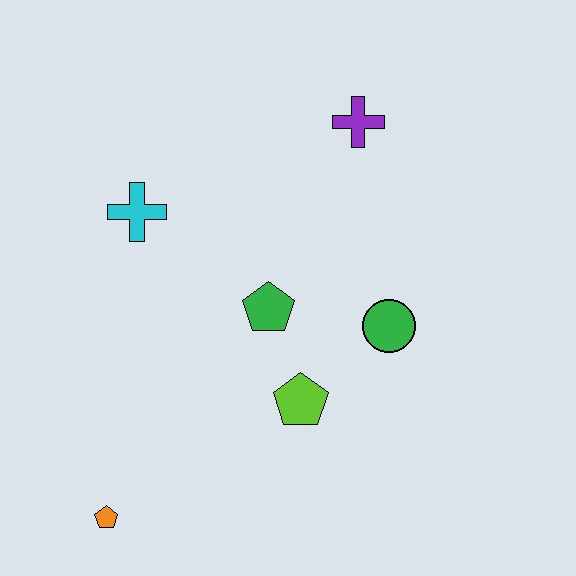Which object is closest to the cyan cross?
The green pentagon is closest to the cyan cross.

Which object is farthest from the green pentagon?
The orange pentagon is farthest from the green pentagon.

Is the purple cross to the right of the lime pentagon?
Yes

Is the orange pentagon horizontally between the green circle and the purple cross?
No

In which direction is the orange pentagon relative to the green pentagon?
The orange pentagon is below the green pentagon.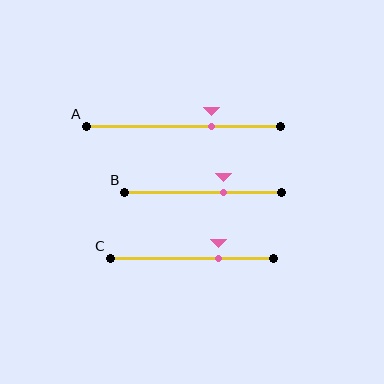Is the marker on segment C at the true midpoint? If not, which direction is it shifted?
No, the marker on segment C is shifted to the right by about 16% of the segment length.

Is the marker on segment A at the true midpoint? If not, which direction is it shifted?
No, the marker on segment A is shifted to the right by about 15% of the segment length.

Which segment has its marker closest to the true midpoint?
Segment B has its marker closest to the true midpoint.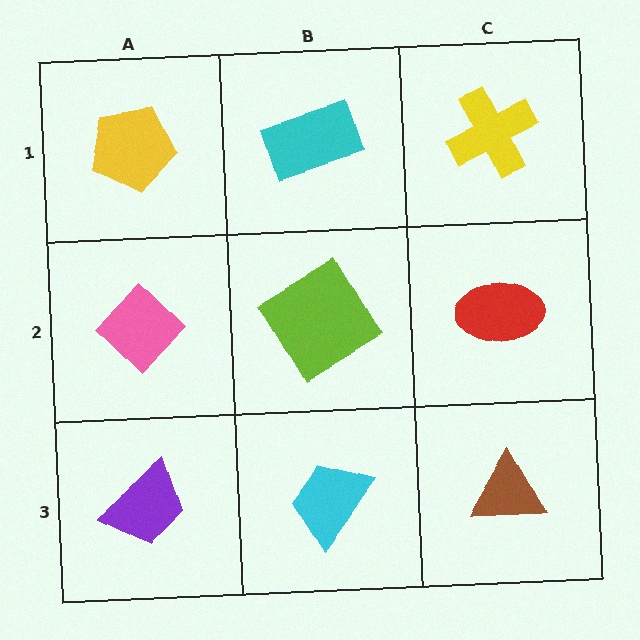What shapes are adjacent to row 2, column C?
A yellow cross (row 1, column C), a brown triangle (row 3, column C), a lime diamond (row 2, column B).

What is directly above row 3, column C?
A red ellipse.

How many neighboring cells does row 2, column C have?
3.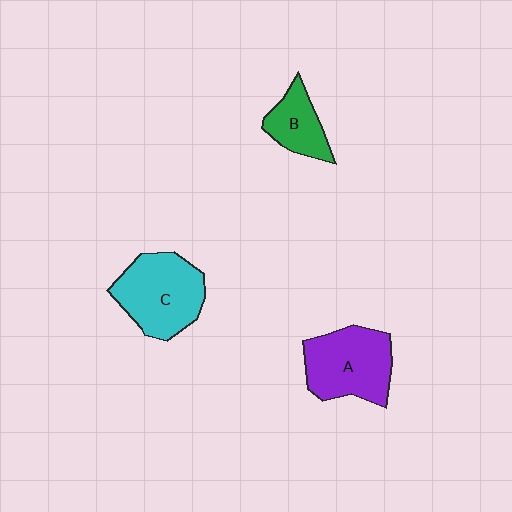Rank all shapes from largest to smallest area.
From largest to smallest: C (cyan), A (purple), B (green).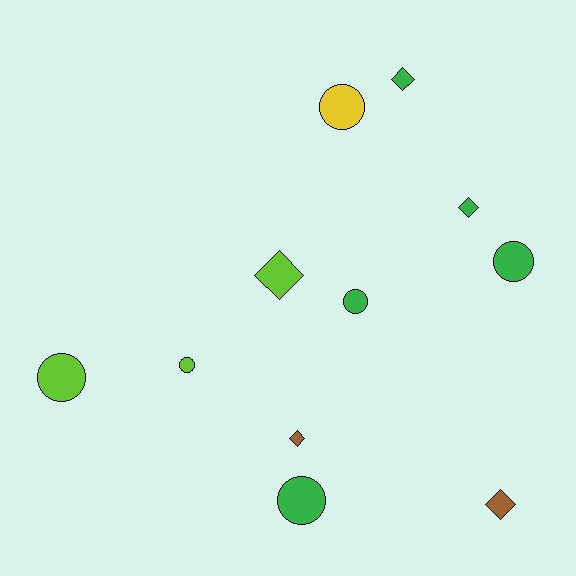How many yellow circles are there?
There is 1 yellow circle.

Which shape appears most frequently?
Circle, with 6 objects.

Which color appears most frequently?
Green, with 5 objects.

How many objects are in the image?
There are 11 objects.